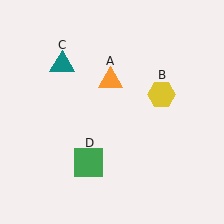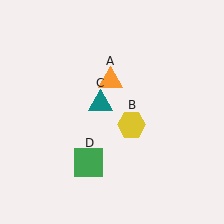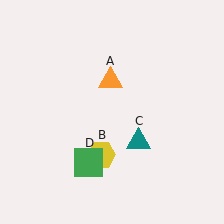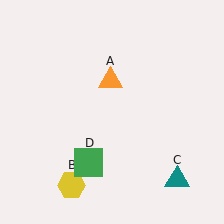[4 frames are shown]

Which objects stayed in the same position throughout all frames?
Orange triangle (object A) and green square (object D) remained stationary.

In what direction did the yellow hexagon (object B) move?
The yellow hexagon (object B) moved down and to the left.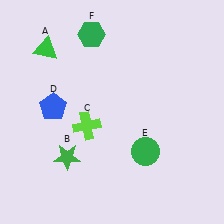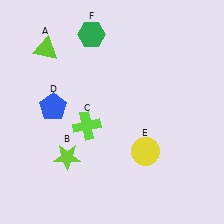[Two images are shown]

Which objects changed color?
A changed from green to lime. B changed from green to lime. E changed from green to yellow.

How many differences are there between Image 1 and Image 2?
There are 3 differences between the two images.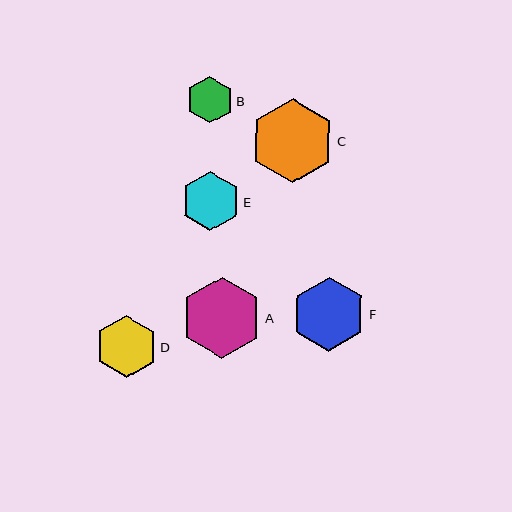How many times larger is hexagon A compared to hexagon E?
Hexagon A is approximately 1.4 times the size of hexagon E.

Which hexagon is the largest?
Hexagon C is the largest with a size of approximately 84 pixels.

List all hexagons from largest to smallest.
From largest to smallest: C, A, F, D, E, B.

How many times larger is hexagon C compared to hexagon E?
Hexagon C is approximately 1.4 times the size of hexagon E.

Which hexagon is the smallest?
Hexagon B is the smallest with a size of approximately 47 pixels.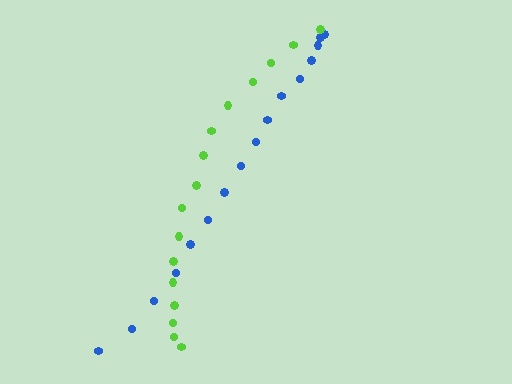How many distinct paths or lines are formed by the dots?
There are 2 distinct paths.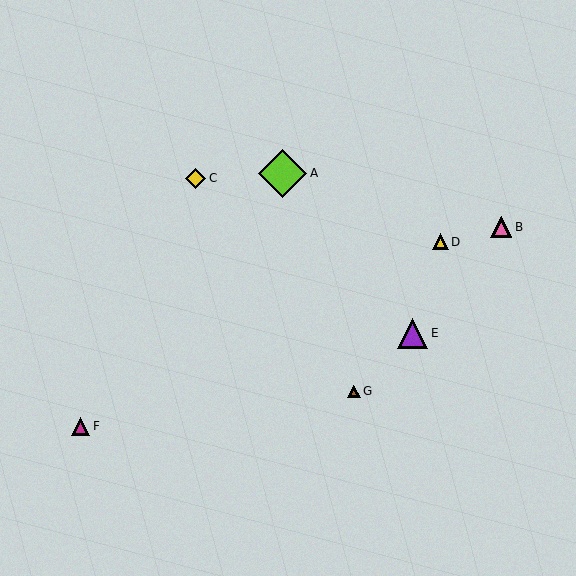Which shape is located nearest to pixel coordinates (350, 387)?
The brown triangle (labeled G) at (354, 391) is nearest to that location.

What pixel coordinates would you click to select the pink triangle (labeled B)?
Click at (501, 227) to select the pink triangle B.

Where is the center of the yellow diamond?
The center of the yellow diamond is at (195, 178).